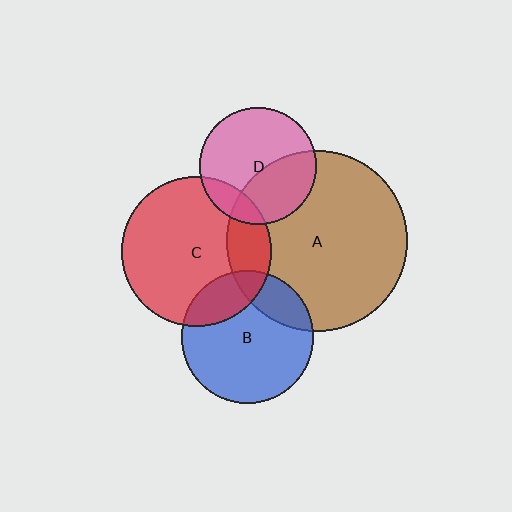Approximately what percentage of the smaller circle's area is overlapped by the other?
Approximately 40%.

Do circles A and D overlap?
Yes.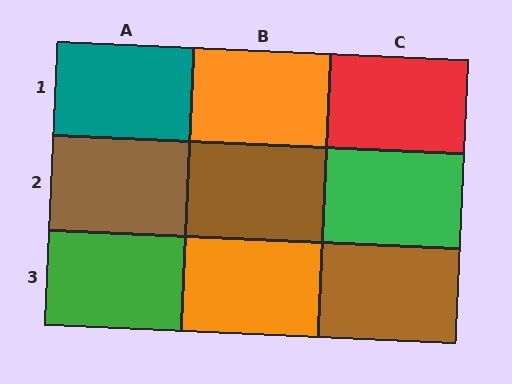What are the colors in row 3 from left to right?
Green, orange, brown.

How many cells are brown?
3 cells are brown.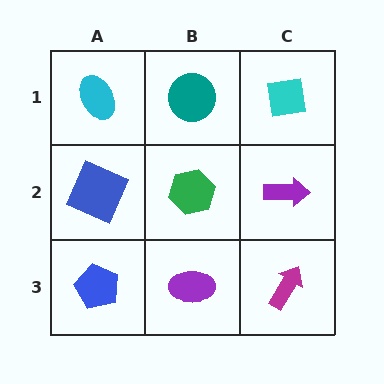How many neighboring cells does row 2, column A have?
3.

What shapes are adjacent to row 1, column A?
A blue square (row 2, column A), a teal circle (row 1, column B).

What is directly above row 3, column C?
A purple arrow.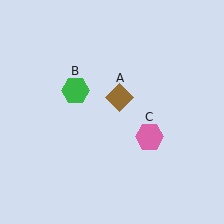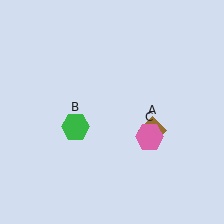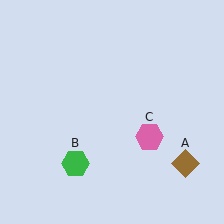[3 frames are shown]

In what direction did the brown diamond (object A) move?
The brown diamond (object A) moved down and to the right.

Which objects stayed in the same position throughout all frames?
Pink hexagon (object C) remained stationary.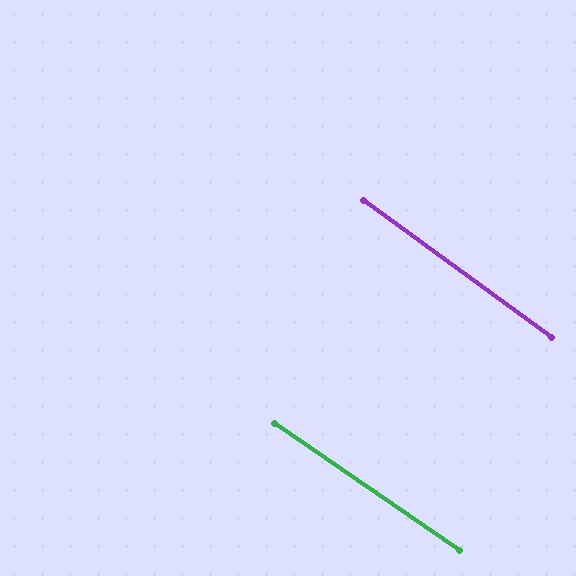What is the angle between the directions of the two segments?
Approximately 2 degrees.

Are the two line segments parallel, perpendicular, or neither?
Parallel — their directions differ by only 1.6°.